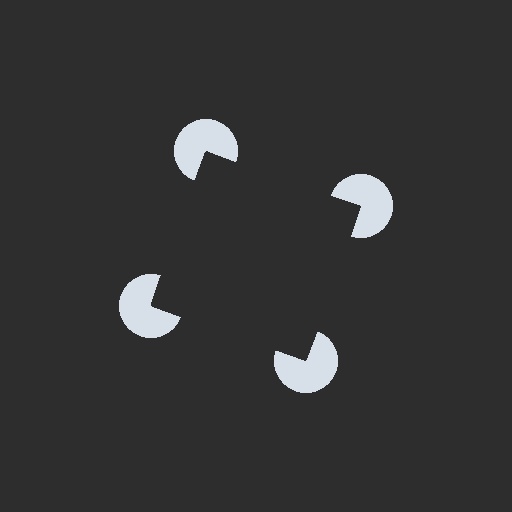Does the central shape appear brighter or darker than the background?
It typically appears slightly darker than the background, even though no actual brightness change is drawn.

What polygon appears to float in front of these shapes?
An illusory square — its edges are inferred from the aligned wedge cuts in the pac-man discs, not physically drawn.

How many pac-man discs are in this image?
There are 4 — one at each vertex of the illusory square.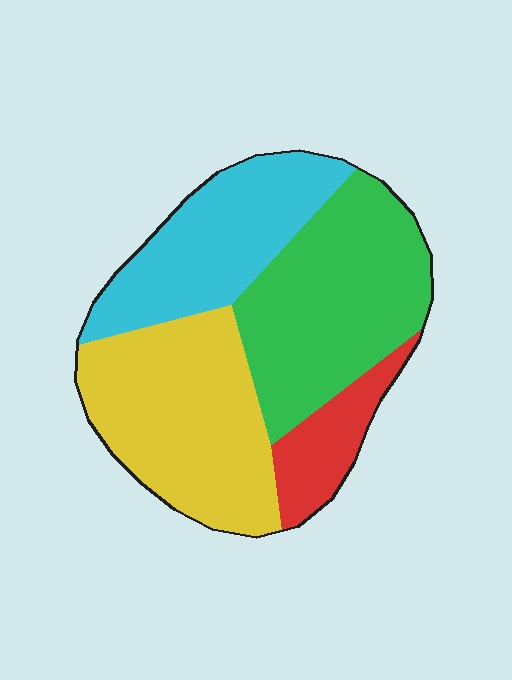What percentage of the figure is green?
Green covers 33% of the figure.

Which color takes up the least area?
Red, at roughly 10%.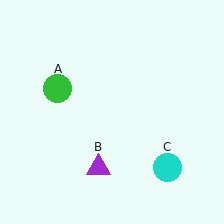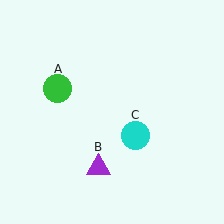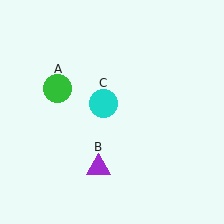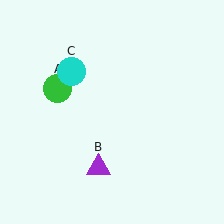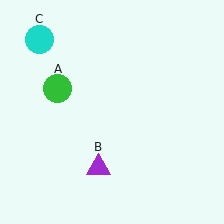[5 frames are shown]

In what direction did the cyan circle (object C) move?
The cyan circle (object C) moved up and to the left.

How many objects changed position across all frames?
1 object changed position: cyan circle (object C).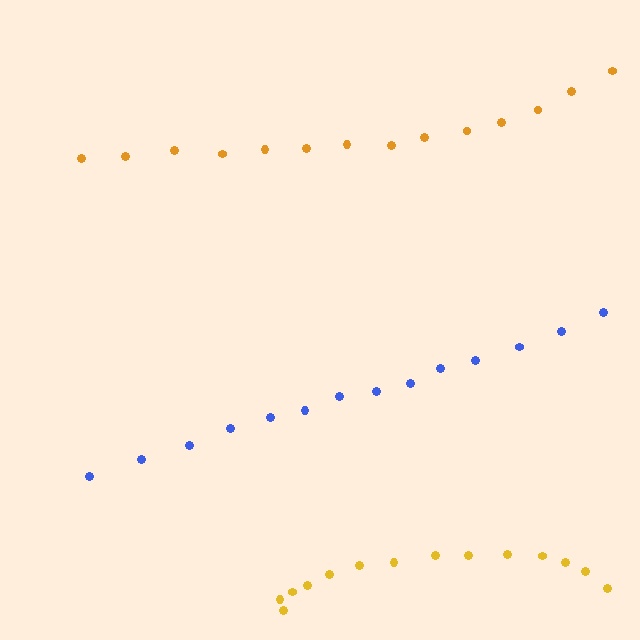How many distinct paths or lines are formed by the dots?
There are 3 distinct paths.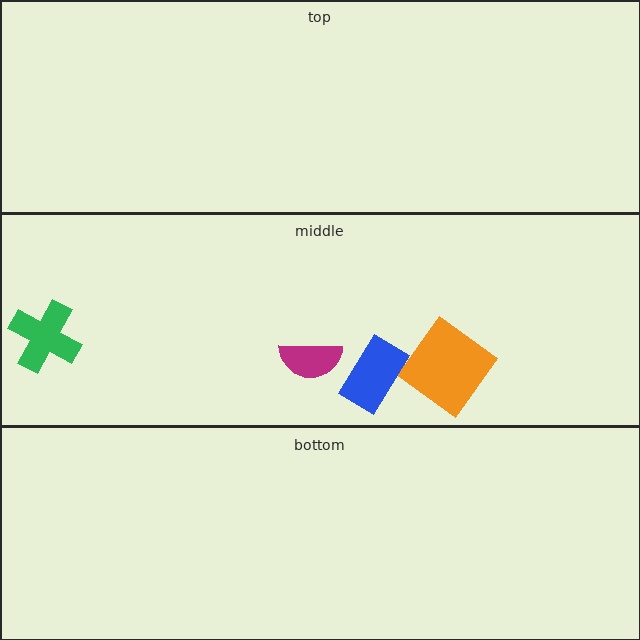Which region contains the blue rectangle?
The middle region.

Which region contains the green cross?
The middle region.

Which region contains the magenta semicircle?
The middle region.